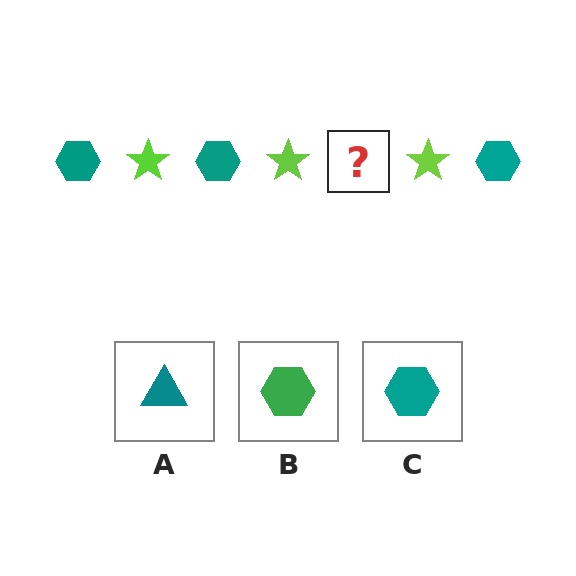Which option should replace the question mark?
Option C.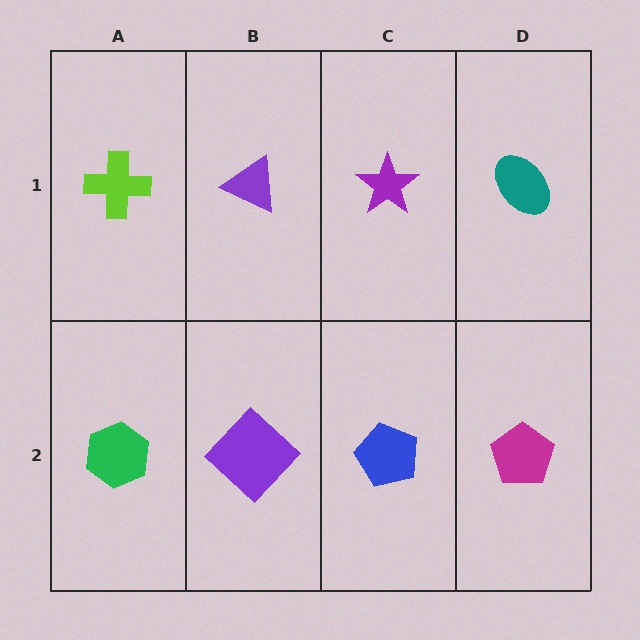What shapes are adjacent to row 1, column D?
A magenta pentagon (row 2, column D), a purple star (row 1, column C).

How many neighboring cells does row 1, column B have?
3.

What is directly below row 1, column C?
A blue pentagon.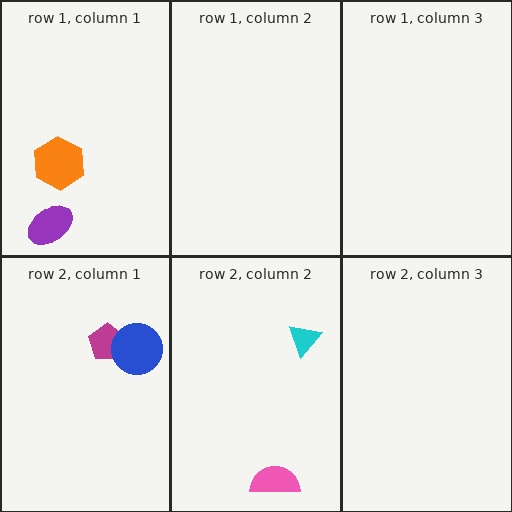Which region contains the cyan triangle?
The row 2, column 2 region.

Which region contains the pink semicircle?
The row 2, column 2 region.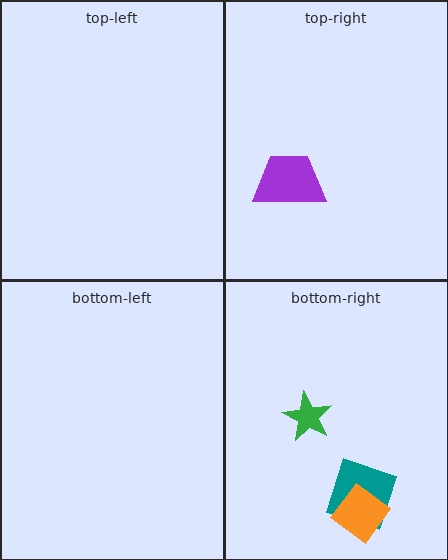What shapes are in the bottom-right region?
The teal square, the green star, the orange diamond.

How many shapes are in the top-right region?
1.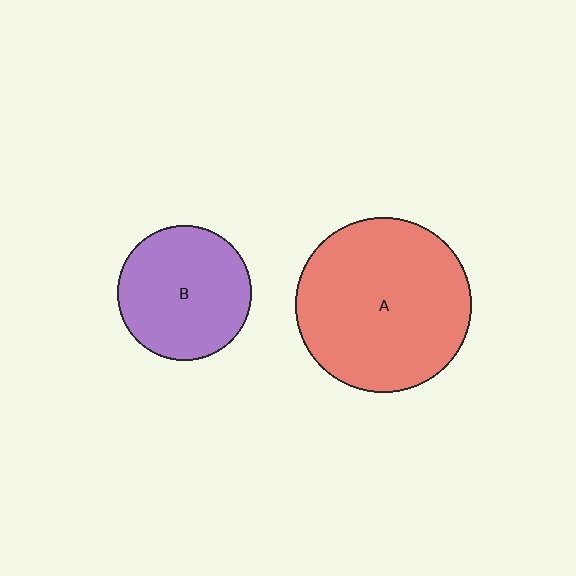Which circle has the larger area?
Circle A (red).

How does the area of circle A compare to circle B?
Approximately 1.7 times.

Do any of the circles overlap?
No, none of the circles overlap.